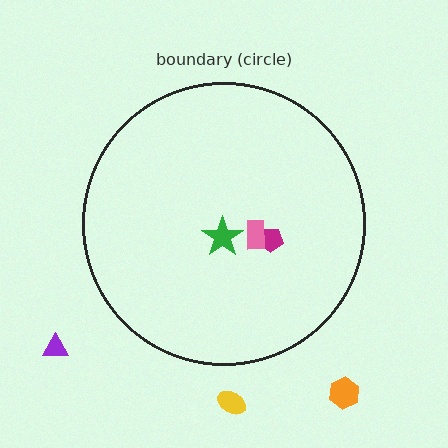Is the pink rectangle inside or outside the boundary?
Inside.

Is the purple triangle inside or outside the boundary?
Outside.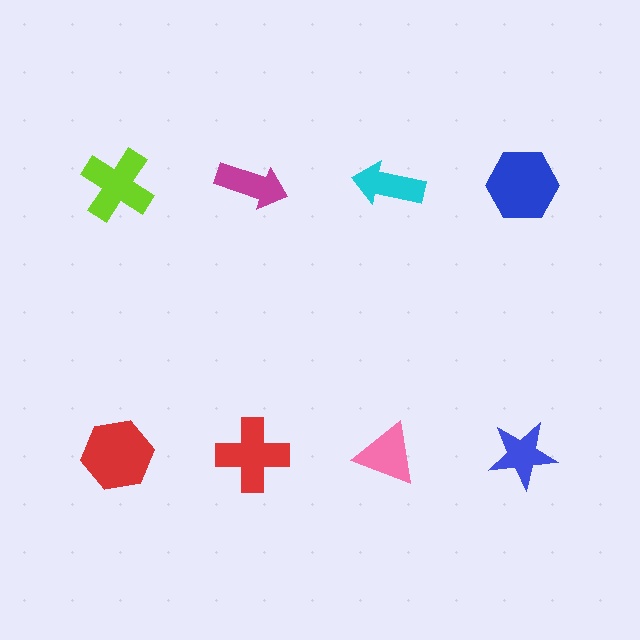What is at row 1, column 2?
A magenta arrow.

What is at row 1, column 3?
A cyan arrow.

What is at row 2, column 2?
A red cross.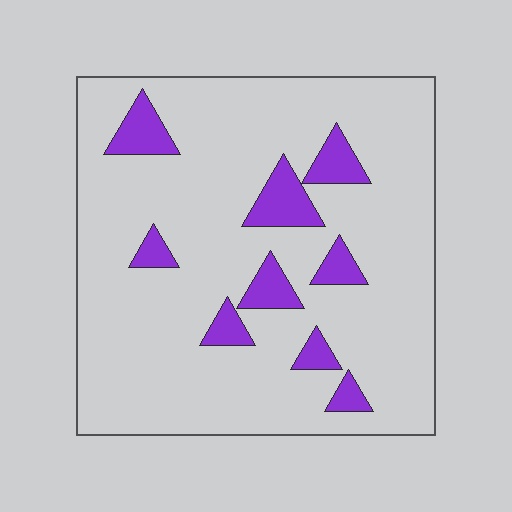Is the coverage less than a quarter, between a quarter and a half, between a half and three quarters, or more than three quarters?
Less than a quarter.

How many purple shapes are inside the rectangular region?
9.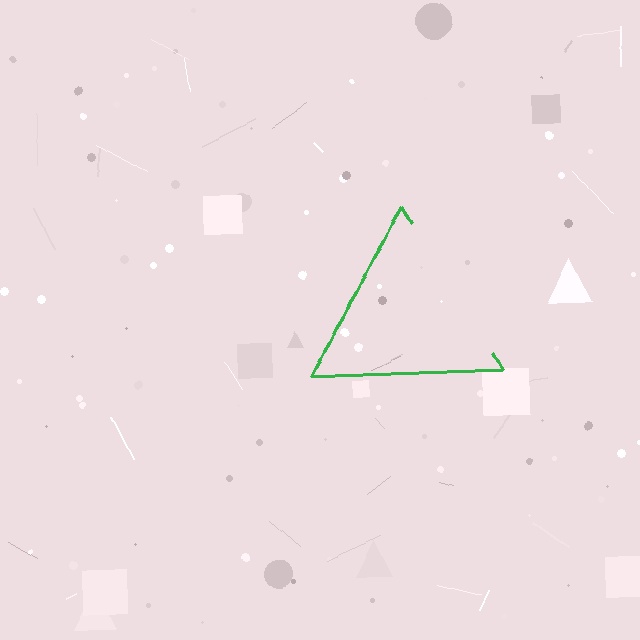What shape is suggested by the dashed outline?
The dashed outline suggests a triangle.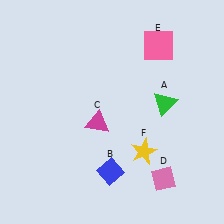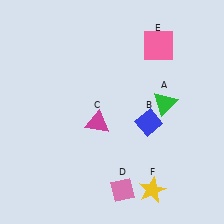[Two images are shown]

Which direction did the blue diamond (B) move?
The blue diamond (B) moved up.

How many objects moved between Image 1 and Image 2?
3 objects moved between the two images.